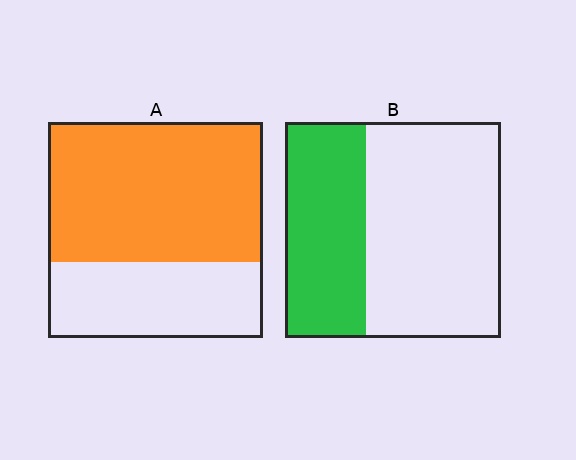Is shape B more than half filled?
No.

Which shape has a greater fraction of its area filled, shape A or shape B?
Shape A.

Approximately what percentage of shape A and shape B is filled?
A is approximately 65% and B is approximately 40%.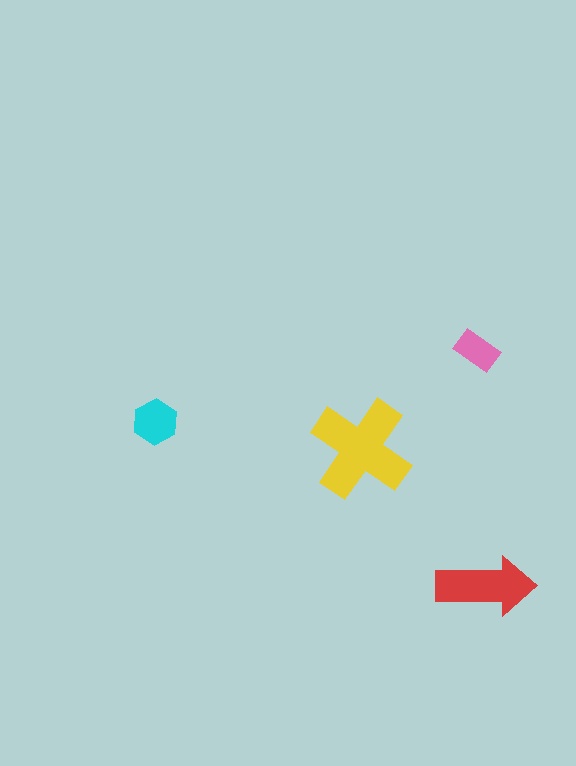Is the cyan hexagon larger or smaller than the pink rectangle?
Larger.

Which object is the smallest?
The pink rectangle.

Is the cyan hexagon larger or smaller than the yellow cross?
Smaller.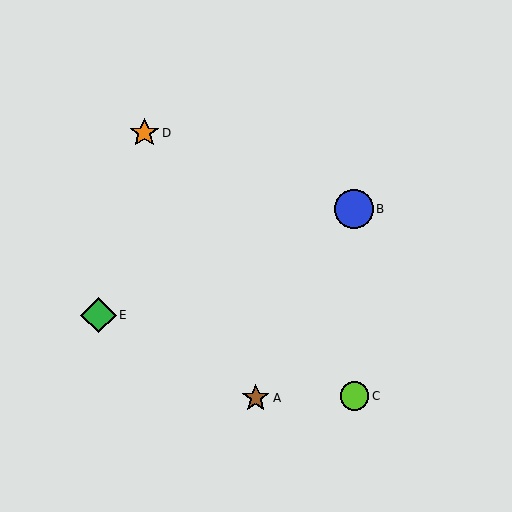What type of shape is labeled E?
Shape E is a green diamond.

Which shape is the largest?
The blue circle (labeled B) is the largest.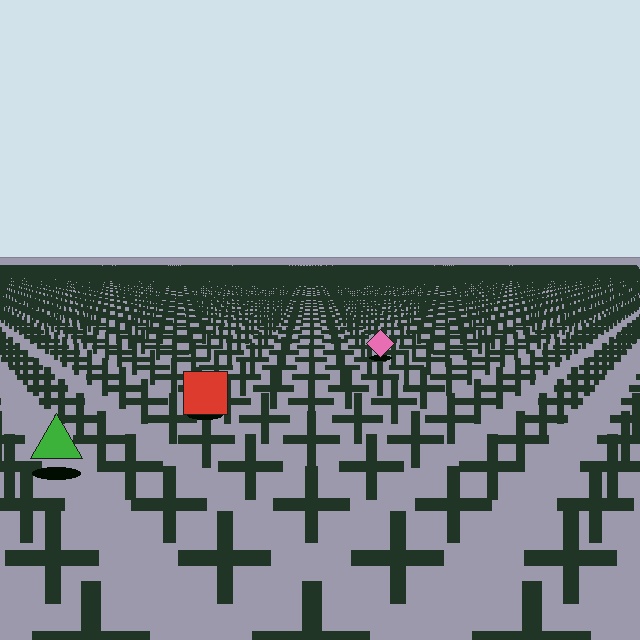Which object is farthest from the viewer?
The pink diamond is farthest from the viewer. It appears smaller and the ground texture around it is denser.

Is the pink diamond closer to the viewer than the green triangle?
No. The green triangle is closer — you can tell from the texture gradient: the ground texture is coarser near it.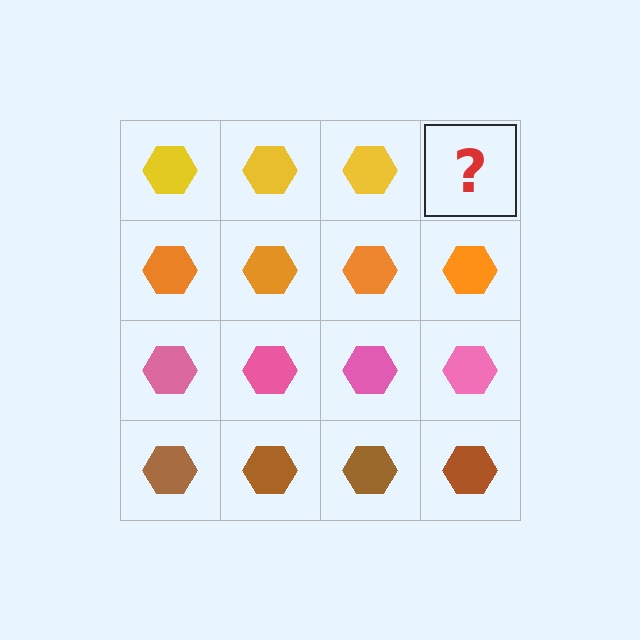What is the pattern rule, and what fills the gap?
The rule is that each row has a consistent color. The gap should be filled with a yellow hexagon.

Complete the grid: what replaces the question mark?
The question mark should be replaced with a yellow hexagon.